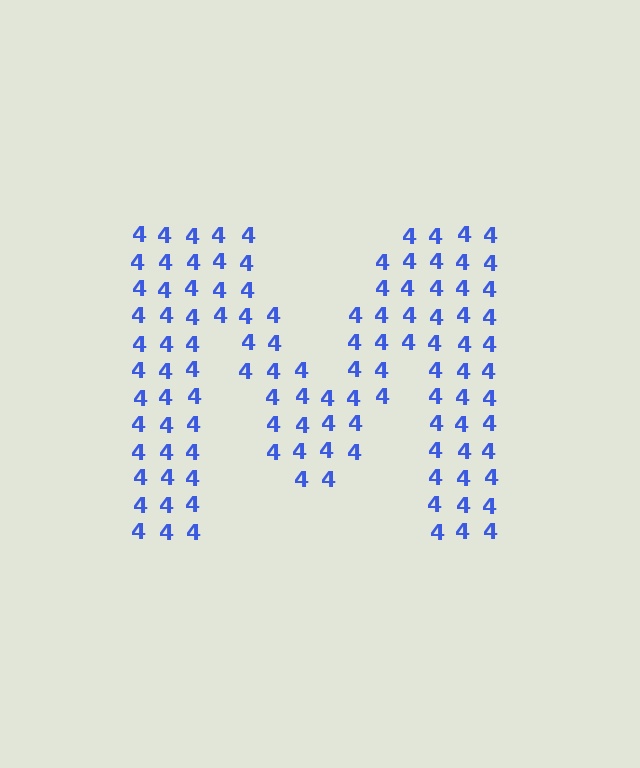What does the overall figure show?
The overall figure shows the letter M.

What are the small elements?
The small elements are digit 4's.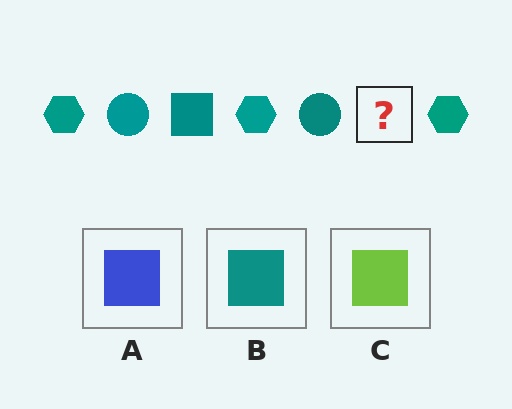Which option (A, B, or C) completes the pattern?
B.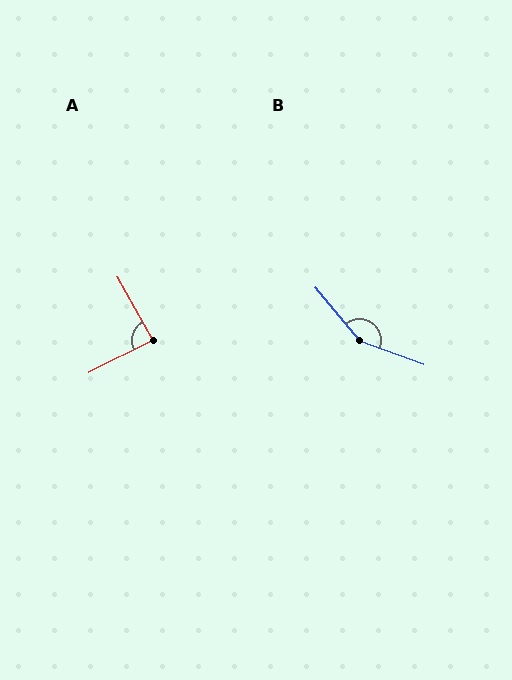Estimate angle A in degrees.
Approximately 88 degrees.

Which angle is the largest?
B, at approximately 150 degrees.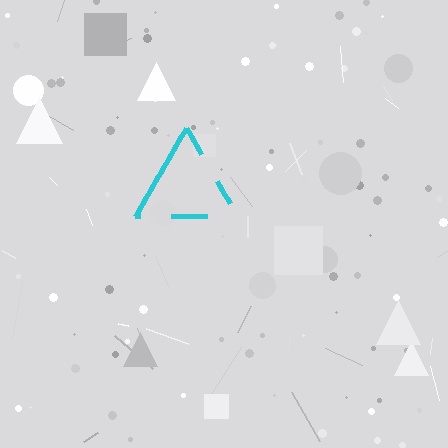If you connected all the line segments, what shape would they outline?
They would outline a triangle.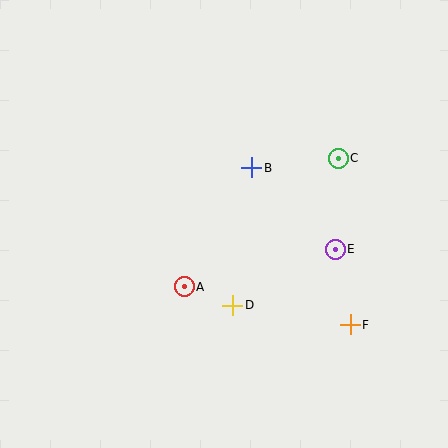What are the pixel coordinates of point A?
Point A is at (184, 287).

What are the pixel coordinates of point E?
Point E is at (335, 249).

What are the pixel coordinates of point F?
Point F is at (350, 325).